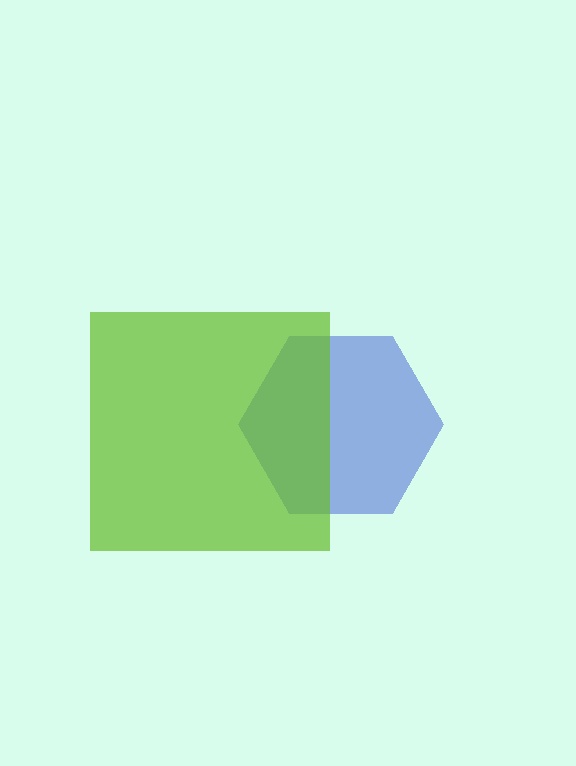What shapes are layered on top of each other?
The layered shapes are: a blue hexagon, a lime square.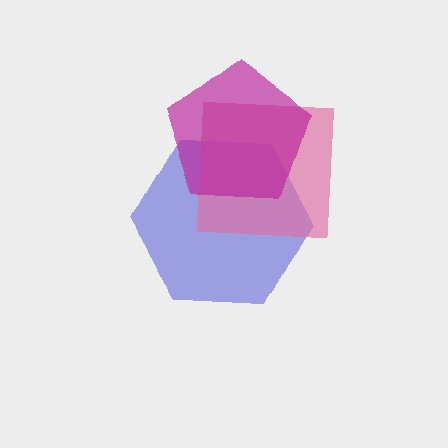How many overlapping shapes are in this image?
There are 3 overlapping shapes in the image.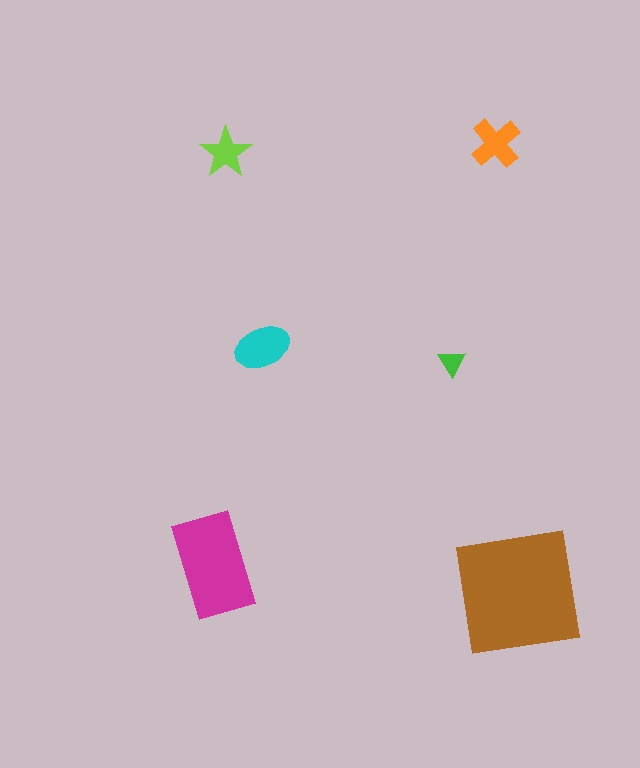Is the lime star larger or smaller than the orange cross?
Smaller.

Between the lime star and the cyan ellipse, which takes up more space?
The cyan ellipse.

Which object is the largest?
The brown square.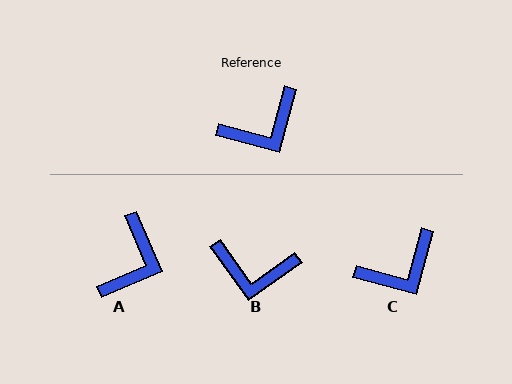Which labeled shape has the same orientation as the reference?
C.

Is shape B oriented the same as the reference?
No, it is off by about 40 degrees.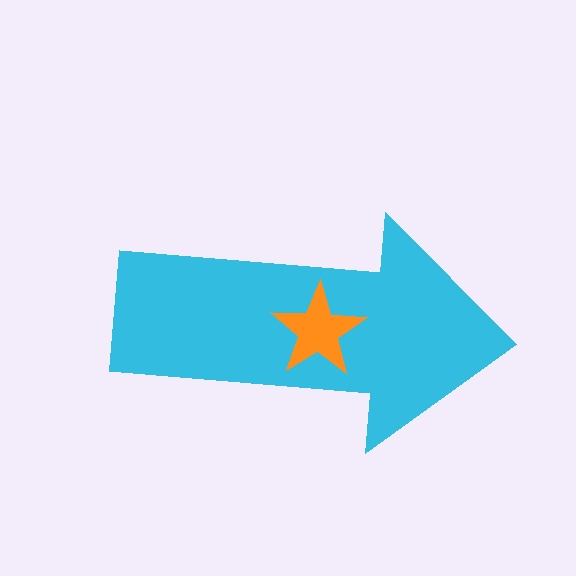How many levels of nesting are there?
2.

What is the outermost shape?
The cyan arrow.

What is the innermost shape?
The orange star.